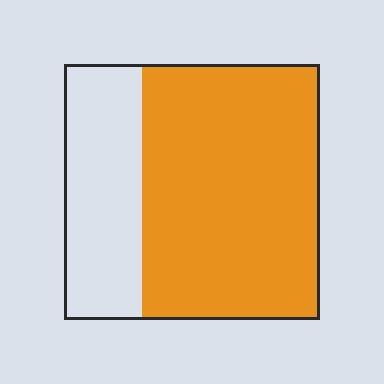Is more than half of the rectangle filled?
Yes.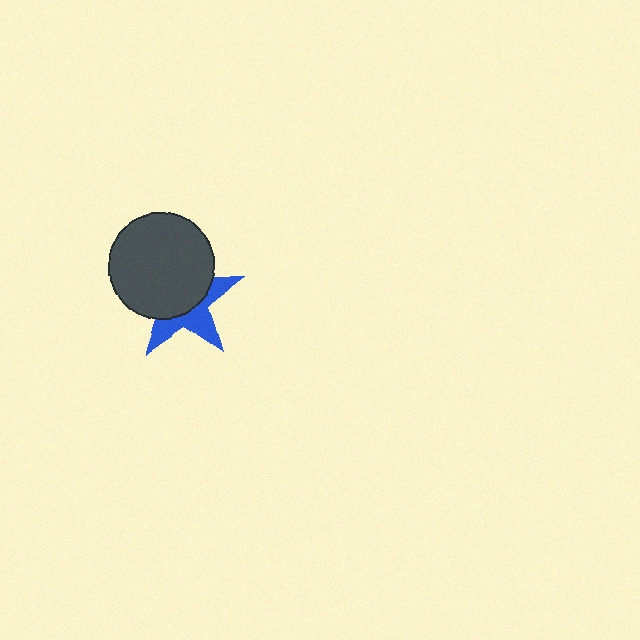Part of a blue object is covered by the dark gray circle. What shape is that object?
It is a star.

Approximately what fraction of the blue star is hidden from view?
Roughly 59% of the blue star is hidden behind the dark gray circle.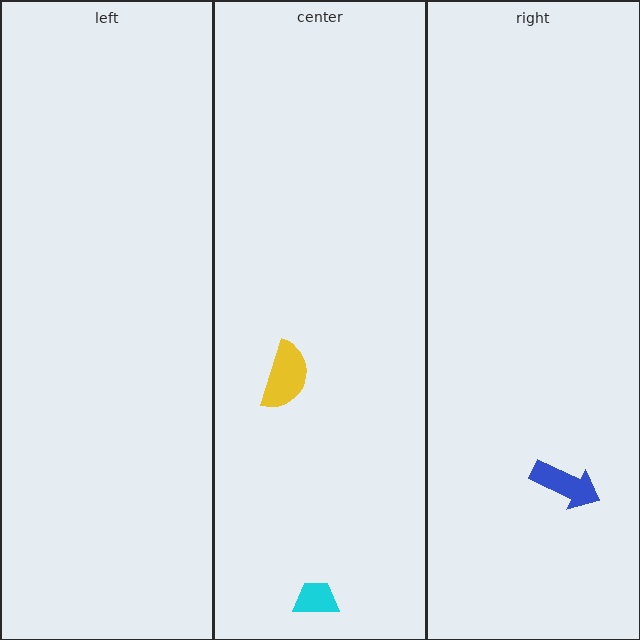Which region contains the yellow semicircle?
The center region.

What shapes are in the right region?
The blue arrow.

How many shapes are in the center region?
2.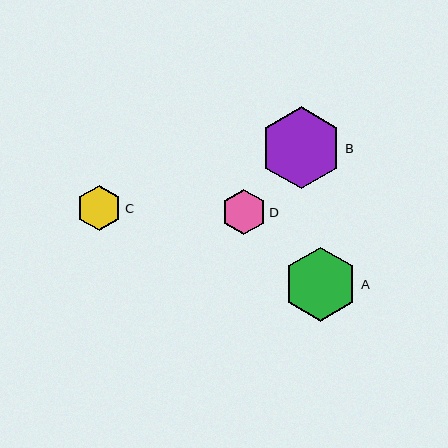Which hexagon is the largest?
Hexagon B is the largest with a size of approximately 82 pixels.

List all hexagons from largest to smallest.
From largest to smallest: B, A, C, D.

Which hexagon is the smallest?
Hexagon D is the smallest with a size of approximately 45 pixels.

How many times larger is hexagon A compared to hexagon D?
Hexagon A is approximately 1.7 times the size of hexagon D.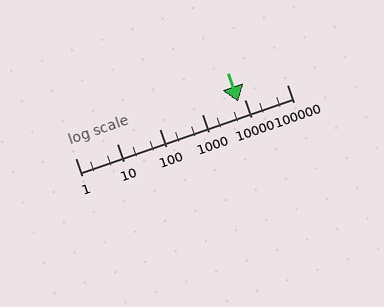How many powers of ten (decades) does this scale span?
The scale spans 5 decades, from 1 to 100000.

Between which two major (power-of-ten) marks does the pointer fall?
The pointer is between 1000 and 10000.